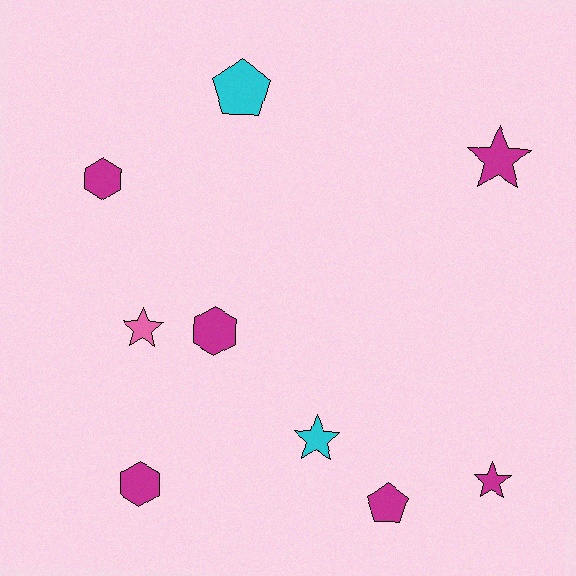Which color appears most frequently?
Magenta, with 6 objects.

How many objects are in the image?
There are 9 objects.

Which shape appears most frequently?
Star, with 4 objects.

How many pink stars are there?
There is 1 pink star.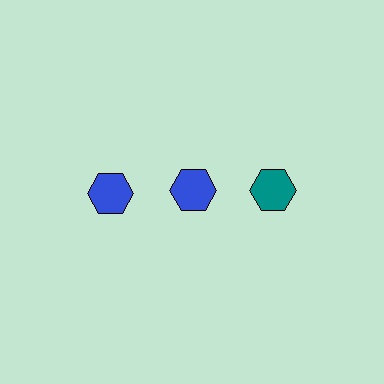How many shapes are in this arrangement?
There are 3 shapes arranged in a grid pattern.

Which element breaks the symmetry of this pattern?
The teal hexagon in the top row, center column breaks the symmetry. All other shapes are blue hexagons.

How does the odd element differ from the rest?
It has a different color: teal instead of blue.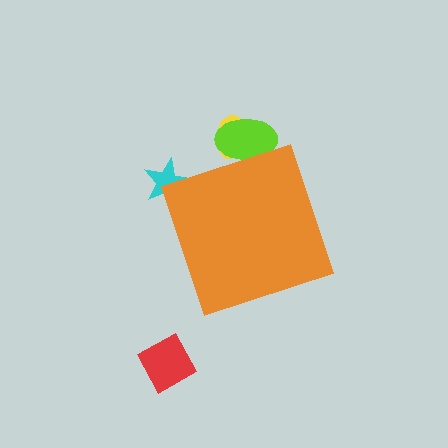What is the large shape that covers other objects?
An orange diamond.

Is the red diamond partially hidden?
No, the red diamond is fully visible.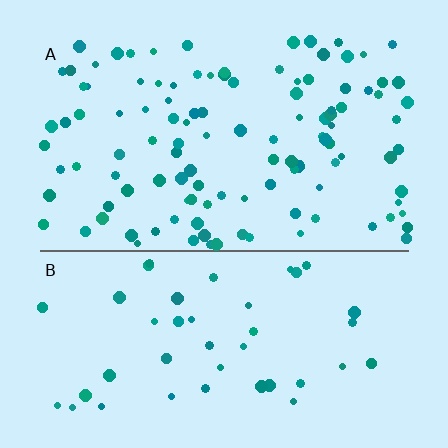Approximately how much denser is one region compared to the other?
Approximately 2.6× — region A over region B.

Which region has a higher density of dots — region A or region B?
A (the top).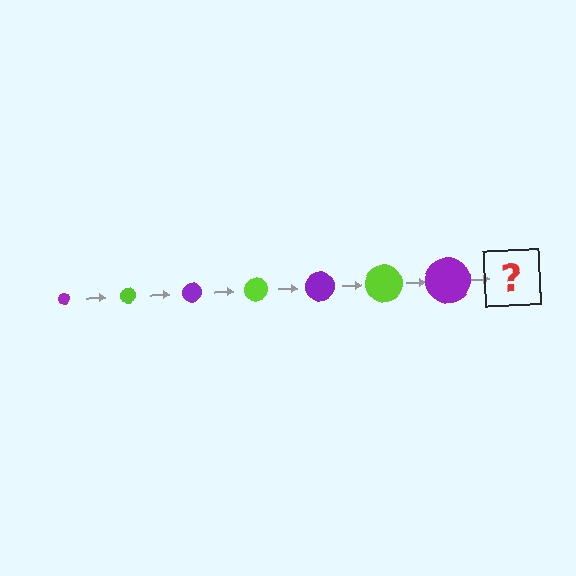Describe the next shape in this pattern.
It should be a lime circle, larger than the previous one.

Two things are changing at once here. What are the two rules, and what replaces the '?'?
The two rules are that the circle grows larger each step and the color cycles through purple and lime. The '?' should be a lime circle, larger than the previous one.